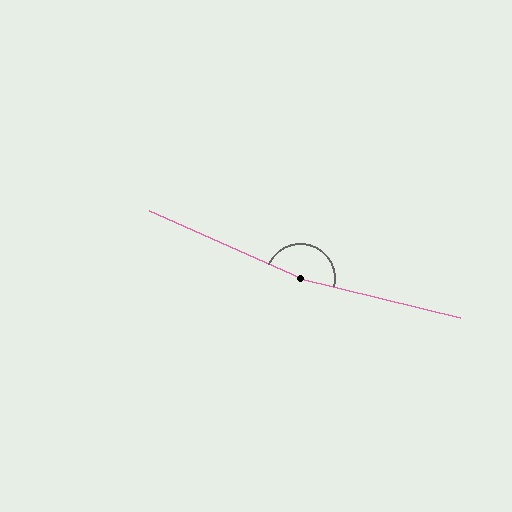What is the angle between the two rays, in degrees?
Approximately 170 degrees.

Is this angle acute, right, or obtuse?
It is obtuse.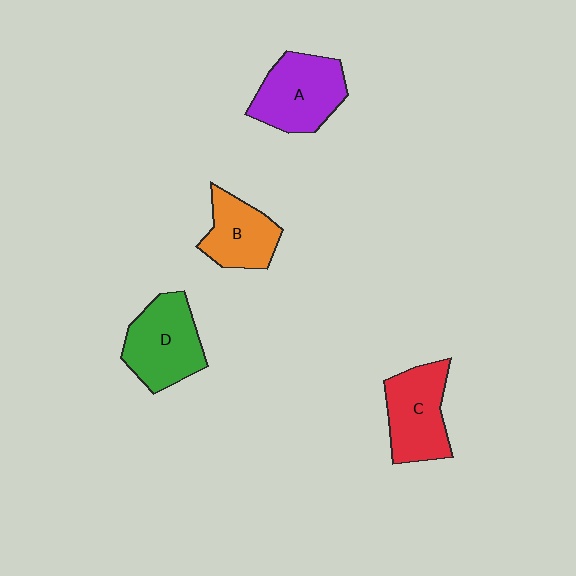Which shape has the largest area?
Shape A (purple).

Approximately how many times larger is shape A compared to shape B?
Approximately 1.3 times.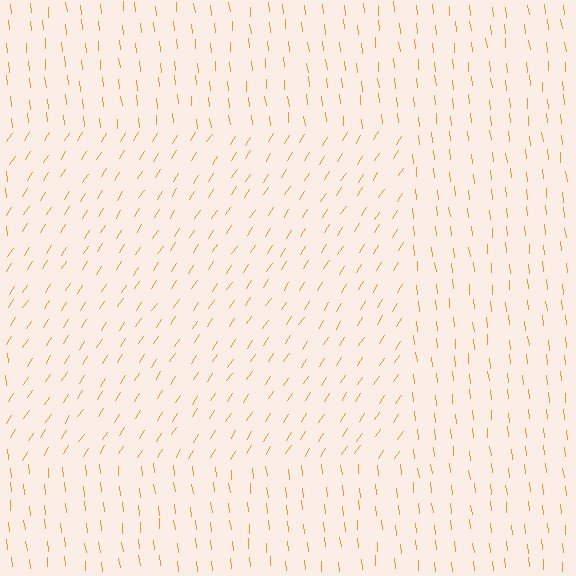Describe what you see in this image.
The image is filled with small orange line segments. A rectangle region in the image has lines oriented differently from the surrounding lines, creating a visible texture boundary.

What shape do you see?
I see a rectangle.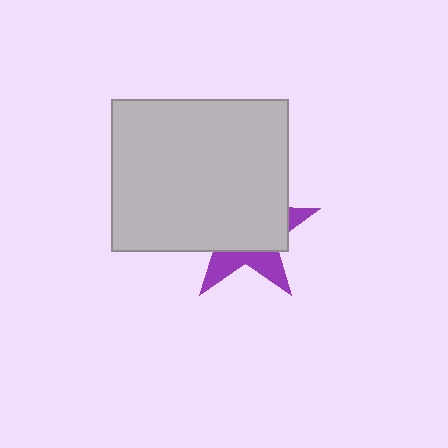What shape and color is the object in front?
The object in front is a light gray rectangle.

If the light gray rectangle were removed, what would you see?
You would see the complete purple star.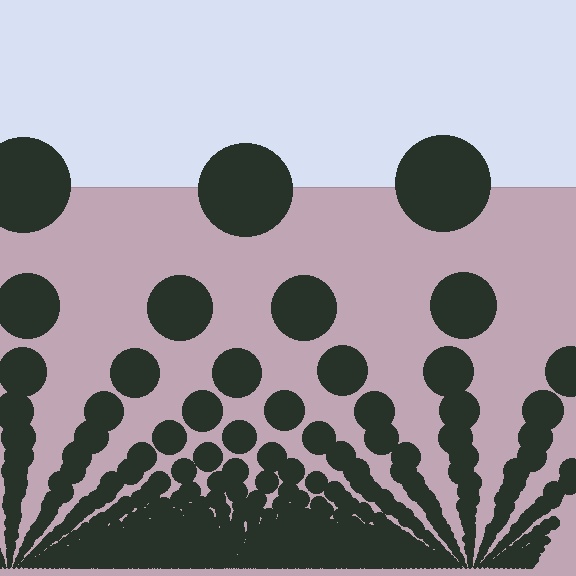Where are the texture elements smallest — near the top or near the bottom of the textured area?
Near the bottom.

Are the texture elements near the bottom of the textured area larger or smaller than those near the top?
Smaller. The gradient is inverted — elements near the bottom are smaller and denser.